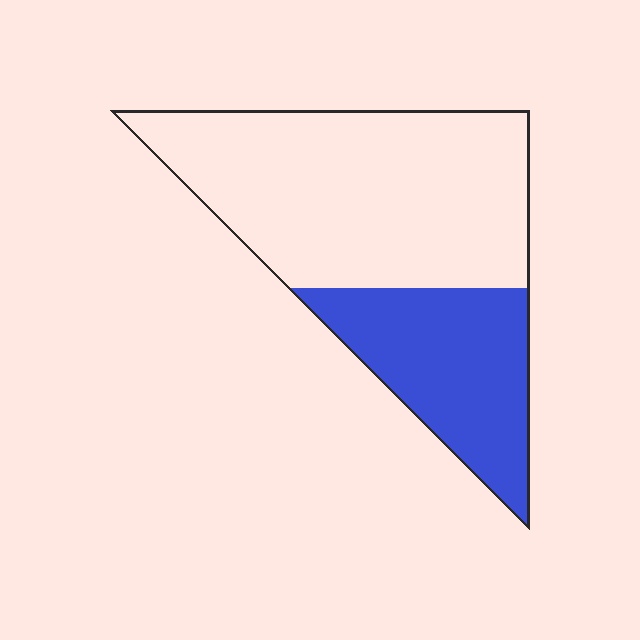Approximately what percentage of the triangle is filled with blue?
Approximately 35%.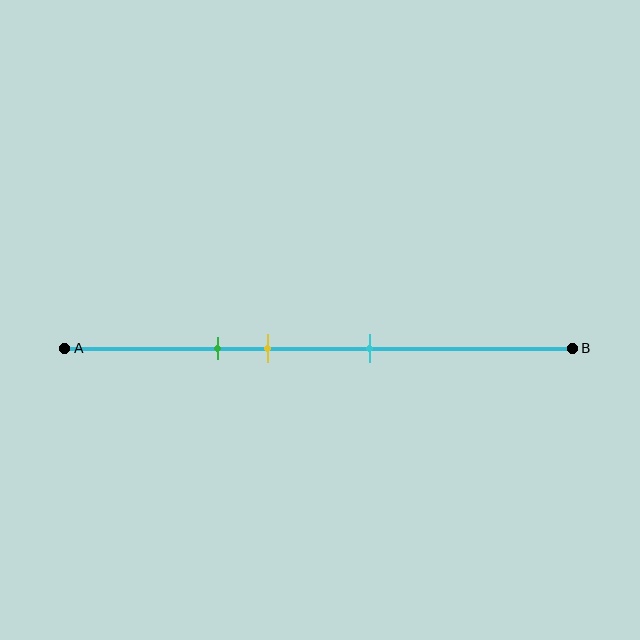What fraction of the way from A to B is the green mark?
The green mark is approximately 30% (0.3) of the way from A to B.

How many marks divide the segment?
There are 3 marks dividing the segment.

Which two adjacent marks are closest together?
The green and yellow marks are the closest adjacent pair.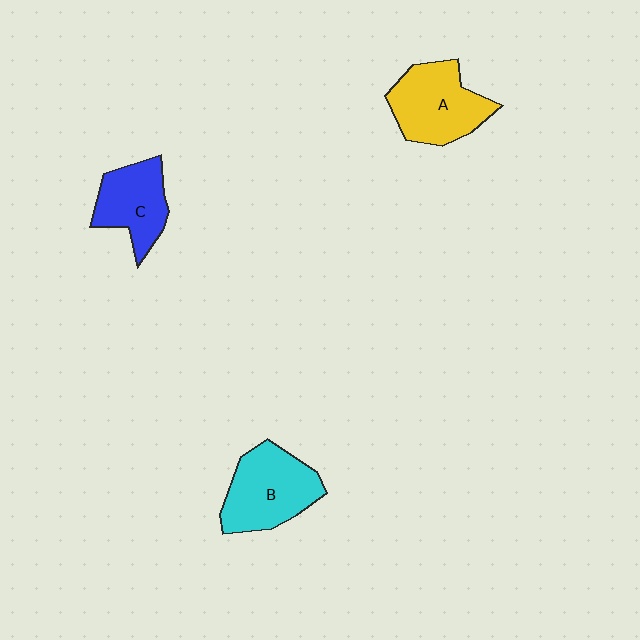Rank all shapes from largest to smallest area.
From largest to smallest: B (cyan), A (yellow), C (blue).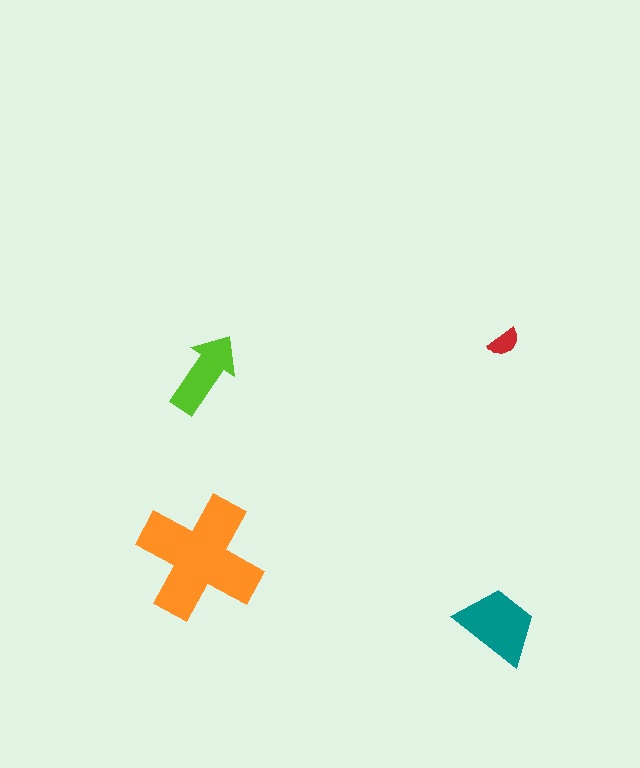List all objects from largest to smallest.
The orange cross, the teal trapezoid, the lime arrow, the red semicircle.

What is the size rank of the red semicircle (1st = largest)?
4th.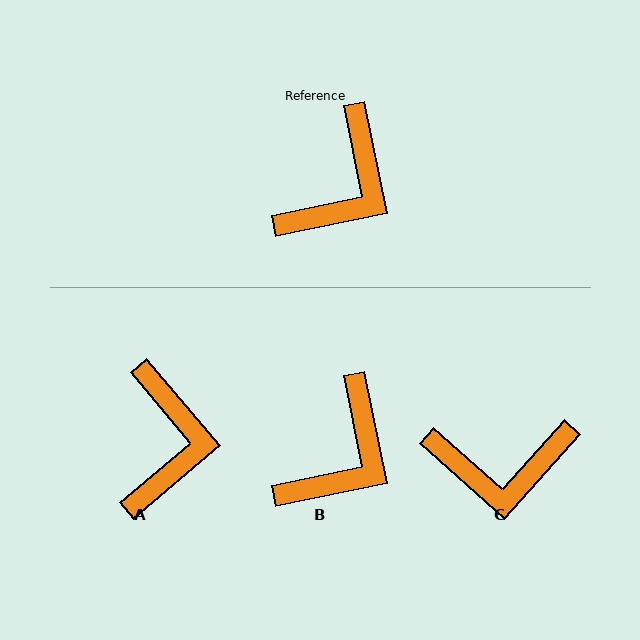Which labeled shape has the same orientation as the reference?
B.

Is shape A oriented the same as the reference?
No, it is off by about 29 degrees.